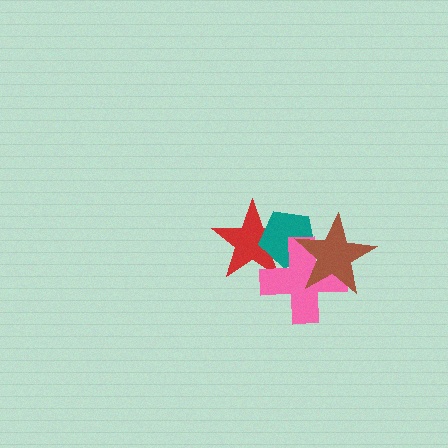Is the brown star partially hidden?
No, no other shape covers it.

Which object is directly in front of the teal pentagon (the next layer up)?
The pink cross is directly in front of the teal pentagon.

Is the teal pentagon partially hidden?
Yes, it is partially covered by another shape.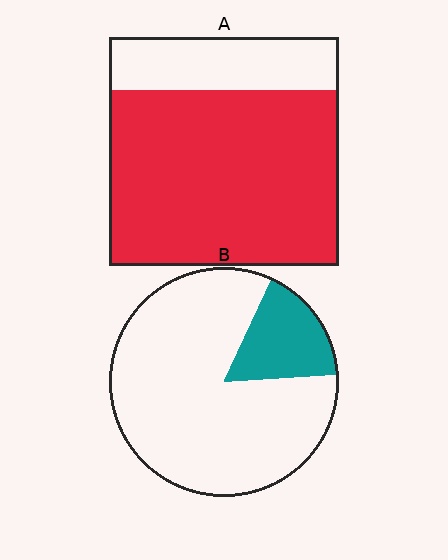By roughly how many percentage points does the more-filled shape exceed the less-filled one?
By roughly 60 percentage points (A over B).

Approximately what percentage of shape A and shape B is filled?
A is approximately 75% and B is approximately 15%.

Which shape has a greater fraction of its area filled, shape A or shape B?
Shape A.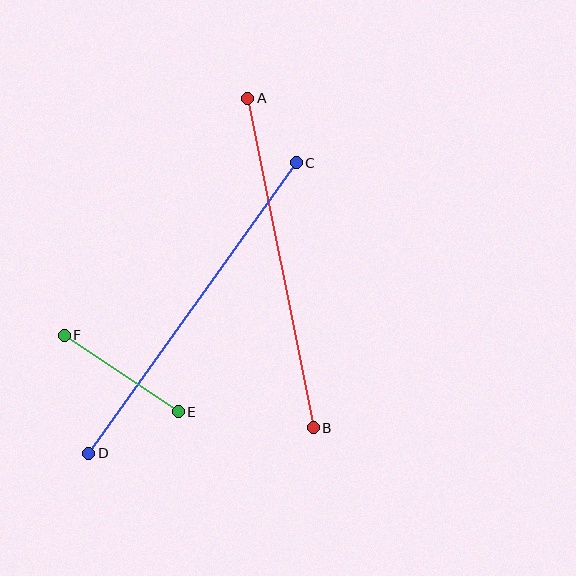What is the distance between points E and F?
The distance is approximately 138 pixels.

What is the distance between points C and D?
The distance is approximately 357 pixels.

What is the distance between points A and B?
The distance is approximately 336 pixels.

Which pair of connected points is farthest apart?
Points C and D are farthest apart.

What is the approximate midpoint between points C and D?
The midpoint is at approximately (192, 308) pixels.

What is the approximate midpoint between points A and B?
The midpoint is at approximately (280, 263) pixels.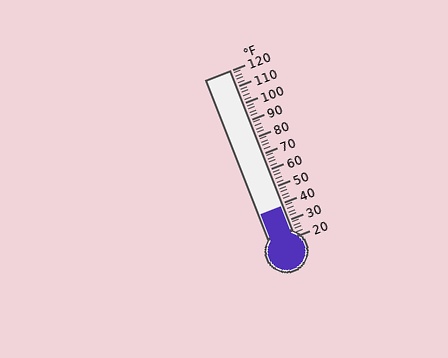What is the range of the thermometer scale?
The thermometer scale ranges from 20°F to 120°F.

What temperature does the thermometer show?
The thermometer shows approximately 38°F.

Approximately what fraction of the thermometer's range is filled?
The thermometer is filled to approximately 20% of its range.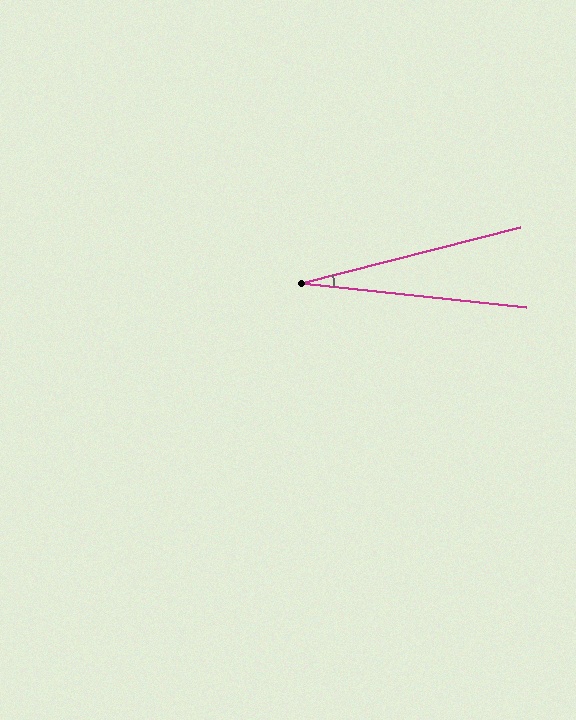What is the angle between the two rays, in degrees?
Approximately 20 degrees.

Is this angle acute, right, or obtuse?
It is acute.